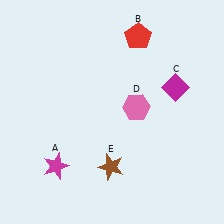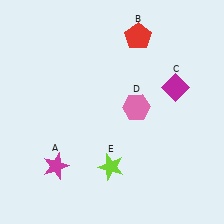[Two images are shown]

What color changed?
The star (E) changed from brown in Image 1 to lime in Image 2.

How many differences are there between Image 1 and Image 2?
There is 1 difference between the two images.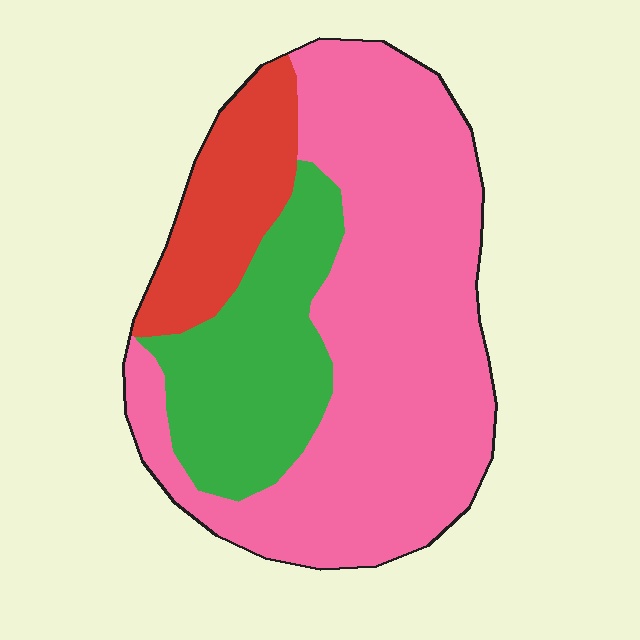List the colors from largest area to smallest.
From largest to smallest: pink, green, red.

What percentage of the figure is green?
Green covers 23% of the figure.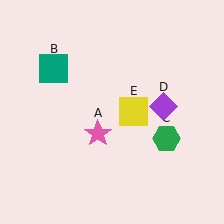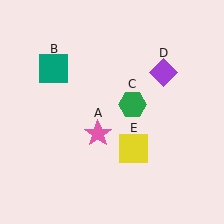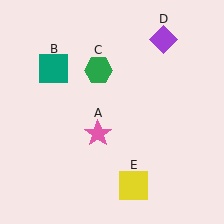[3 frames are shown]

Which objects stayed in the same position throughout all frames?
Pink star (object A) and teal square (object B) remained stationary.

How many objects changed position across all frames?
3 objects changed position: green hexagon (object C), purple diamond (object D), yellow square (object E).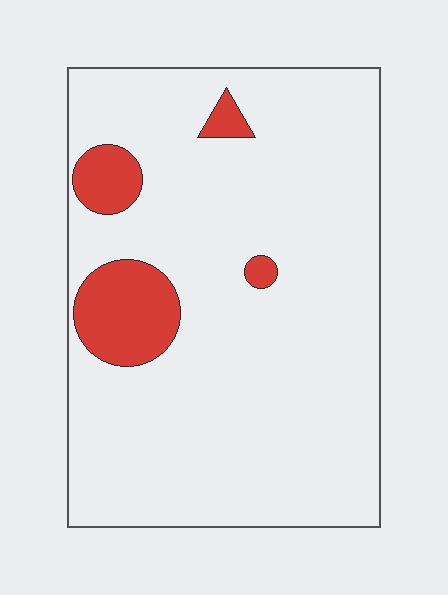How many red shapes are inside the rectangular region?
4.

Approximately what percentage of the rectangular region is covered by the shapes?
Approximately 10%.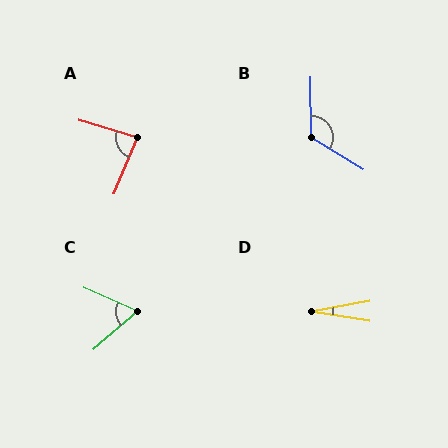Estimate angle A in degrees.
Approximately 84 degrees.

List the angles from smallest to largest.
D (20°), C (64°), A (84°), B (122°).